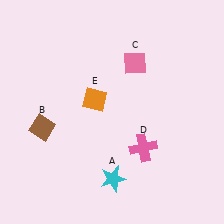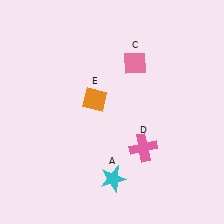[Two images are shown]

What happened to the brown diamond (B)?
The brown diamond (B) was removed in Image 2. It was in the bottom-left area of Image 1.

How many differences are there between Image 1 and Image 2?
There is 1 difference between the two images.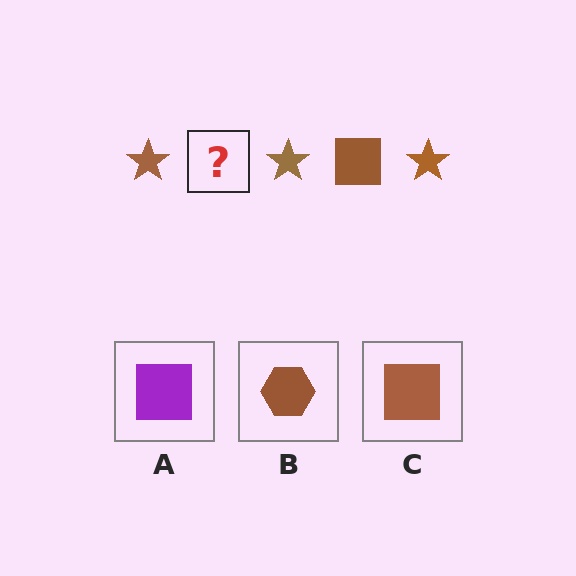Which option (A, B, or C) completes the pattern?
C.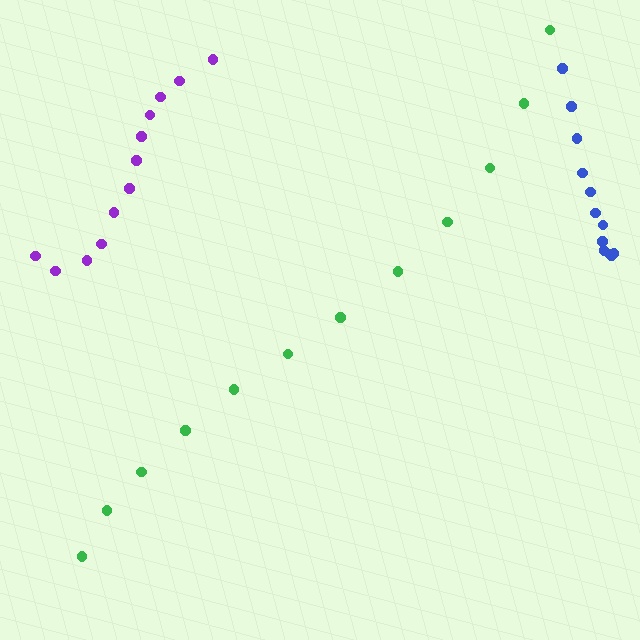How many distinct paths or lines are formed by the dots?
There are 3 distinct paths.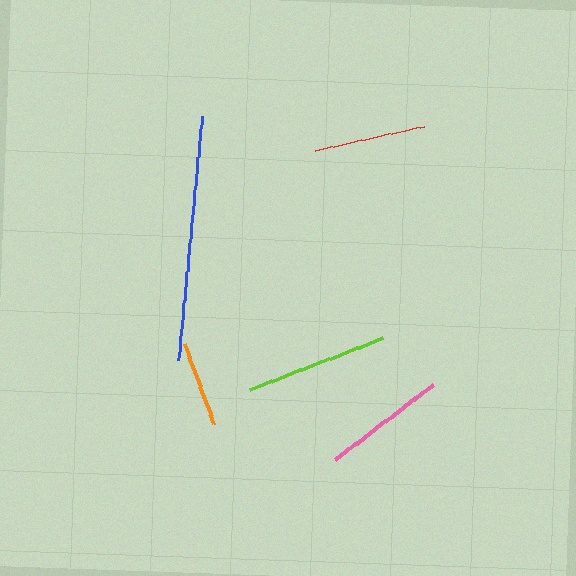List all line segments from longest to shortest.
From longest to shortest: blue, lime, pink, red, orange.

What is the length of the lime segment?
The lime segment is approximately 143 pixels long.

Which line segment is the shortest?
The orange line is the shortest at approximately 85 pixels.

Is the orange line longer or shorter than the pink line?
The pink line is longer than the orange line.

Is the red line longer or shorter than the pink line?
The pink line is longer than the red line.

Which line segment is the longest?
The blue line is the longest at approximately 246 pixels.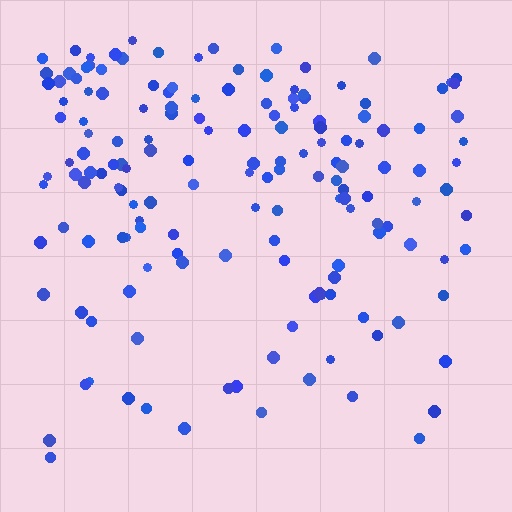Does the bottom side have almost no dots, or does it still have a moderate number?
Still a moderate number, just noticeably fewer than the top.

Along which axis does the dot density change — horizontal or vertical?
Vertical.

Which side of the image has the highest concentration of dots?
The top.